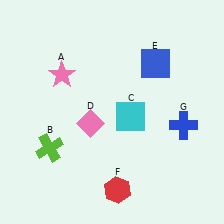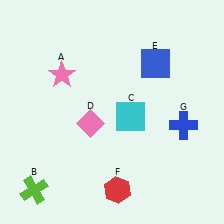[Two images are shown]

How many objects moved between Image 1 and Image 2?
1 object moved between the two images.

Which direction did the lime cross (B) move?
The lime cross (B) moved down.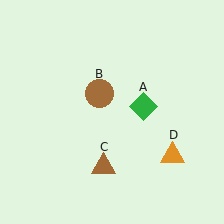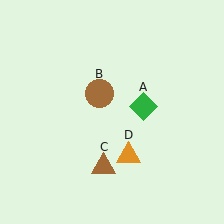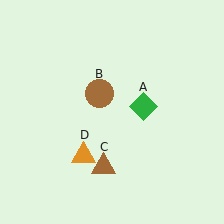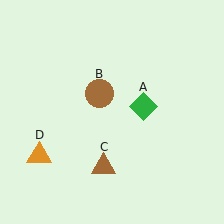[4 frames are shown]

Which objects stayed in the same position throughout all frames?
Green diamond (object A) and brown circle (object B) and brown triangle (object C) remained stationary.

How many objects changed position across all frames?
1 object changed position: orange triangle (object D).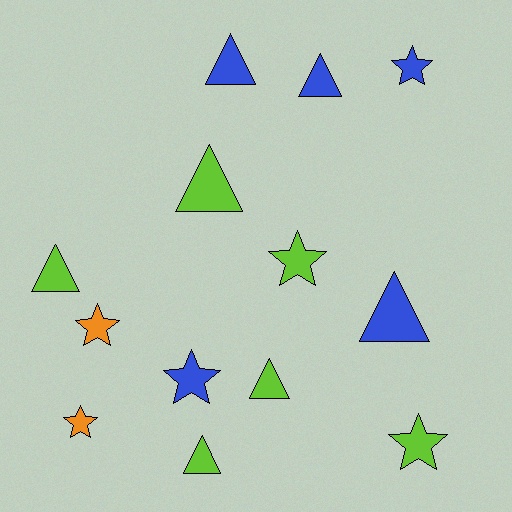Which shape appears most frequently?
Triangle, with 7 objects.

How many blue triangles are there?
There are 3 blue triangles.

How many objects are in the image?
There are 13 objects.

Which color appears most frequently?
Lime, with 6 objects.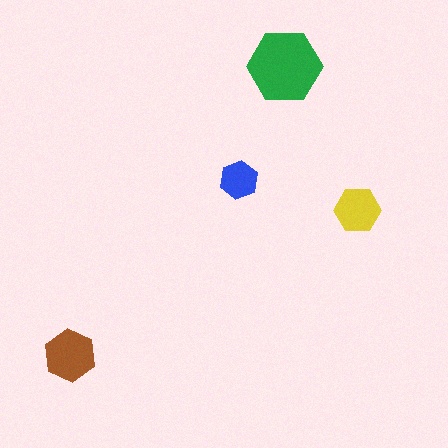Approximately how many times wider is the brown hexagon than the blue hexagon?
About 1.5 times wider.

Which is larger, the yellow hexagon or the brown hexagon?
The brown one.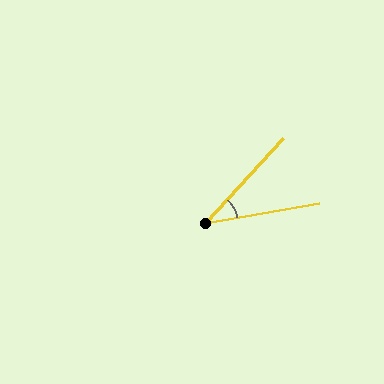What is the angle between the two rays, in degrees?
Approximately 38 degrees.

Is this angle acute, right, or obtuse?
It is acute.